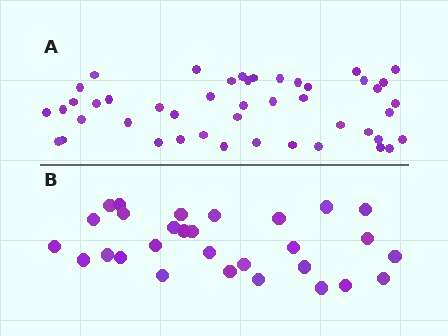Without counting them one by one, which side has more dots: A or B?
Region A (the top region) has more dots.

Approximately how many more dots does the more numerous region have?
Region A has approximately 15 more dots than region B.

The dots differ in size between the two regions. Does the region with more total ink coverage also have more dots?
No. Region B has more total ink coverage because its dots are larger, but region A actually contains more individual dots. Total area can be misleading — the number of items is what matters here.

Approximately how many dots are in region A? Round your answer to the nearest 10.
About 50 dots. (The exact count is 46, which rounds to 50.)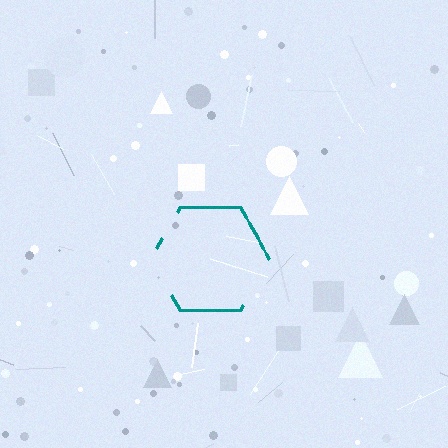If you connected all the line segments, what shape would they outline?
They would outline a hexagon.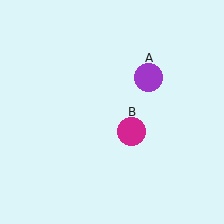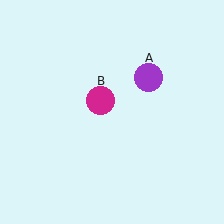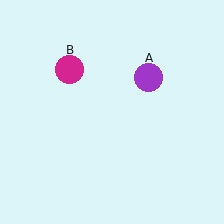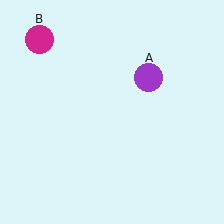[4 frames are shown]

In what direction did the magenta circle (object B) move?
The magenta circle (object B) moved up and to the left.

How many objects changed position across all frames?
1 object changed position: magenta circle (object B).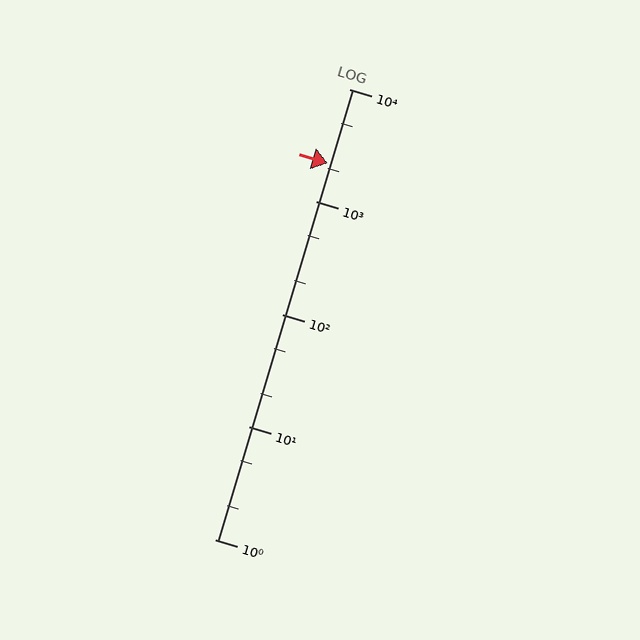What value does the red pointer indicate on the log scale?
The pointer indicates approximately 2200.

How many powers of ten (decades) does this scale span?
The scale spans 4 decades, from 1 to 10000.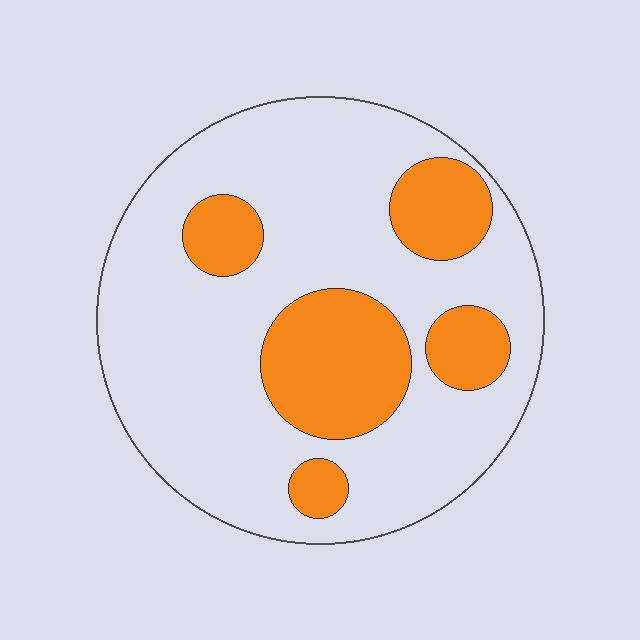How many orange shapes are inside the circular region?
5.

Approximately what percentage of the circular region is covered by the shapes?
Approximately 25%.